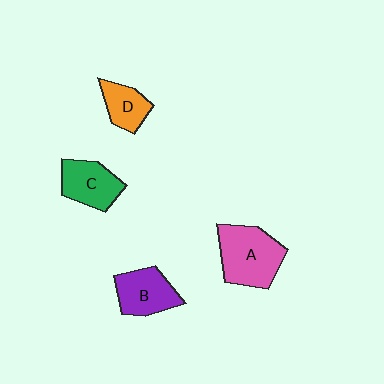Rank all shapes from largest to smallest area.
From largest to smallest: A (pink), B (purple), C (green), D (orange).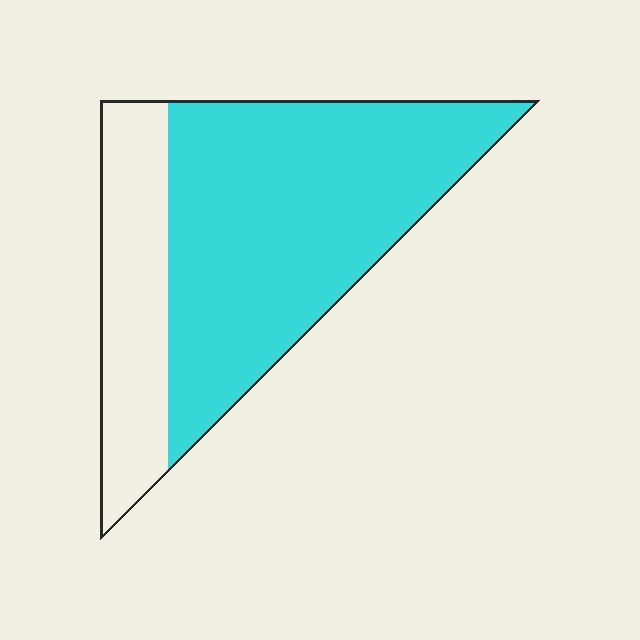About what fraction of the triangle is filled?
About three quarters (3/4).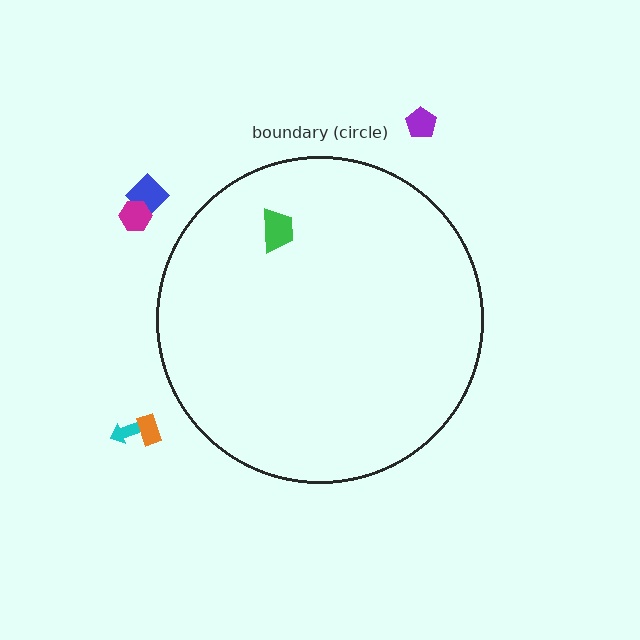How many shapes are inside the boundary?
1 inside, 5 outside.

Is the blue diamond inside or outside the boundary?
Outside.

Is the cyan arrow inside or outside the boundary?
Outside.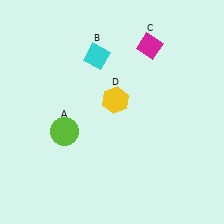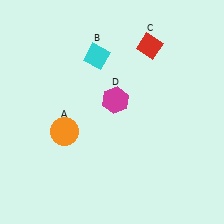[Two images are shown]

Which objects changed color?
A changed from lime to orange. C changed from magenta to red. D changed from yellow to magenta.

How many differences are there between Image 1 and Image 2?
There are 3 differences between the two images.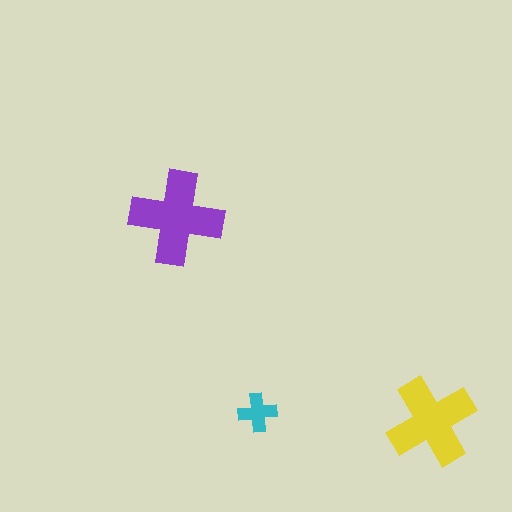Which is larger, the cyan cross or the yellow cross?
The yellow one.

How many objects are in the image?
There are 3 objects in the image.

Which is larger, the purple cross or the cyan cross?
The purple one.